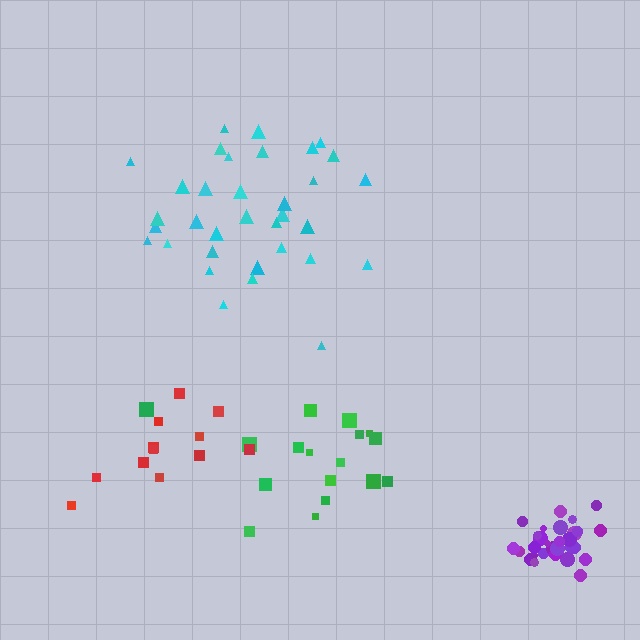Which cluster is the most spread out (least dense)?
Green.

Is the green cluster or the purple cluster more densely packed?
Purple.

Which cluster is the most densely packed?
Purple.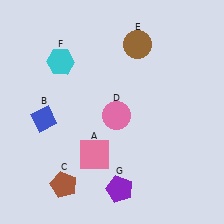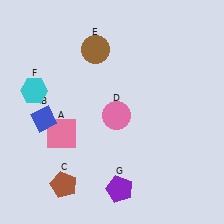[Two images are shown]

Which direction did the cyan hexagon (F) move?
The cyan hexagon (F) moved down.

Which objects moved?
The objects that moved are: the pink square (A), the brown circle (E), the cyan hexagon (F).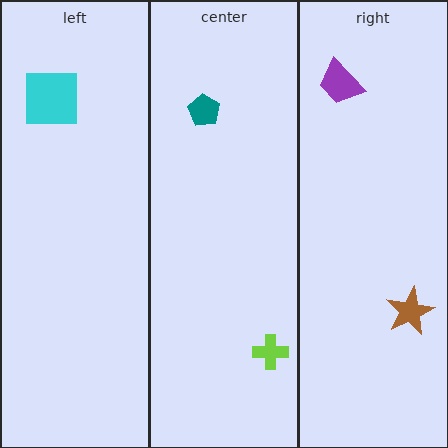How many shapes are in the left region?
1.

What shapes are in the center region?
The lime cross, the teal pentagon.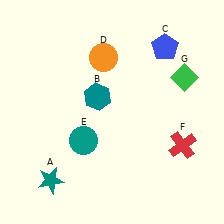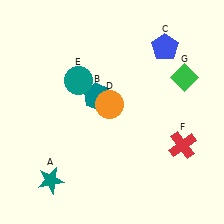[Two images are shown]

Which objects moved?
The objects that moved are: the orange circle (D), the teal circle (E).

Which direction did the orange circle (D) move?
The orange circle (D) moved down.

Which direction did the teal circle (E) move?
The teal circle (E) moved up.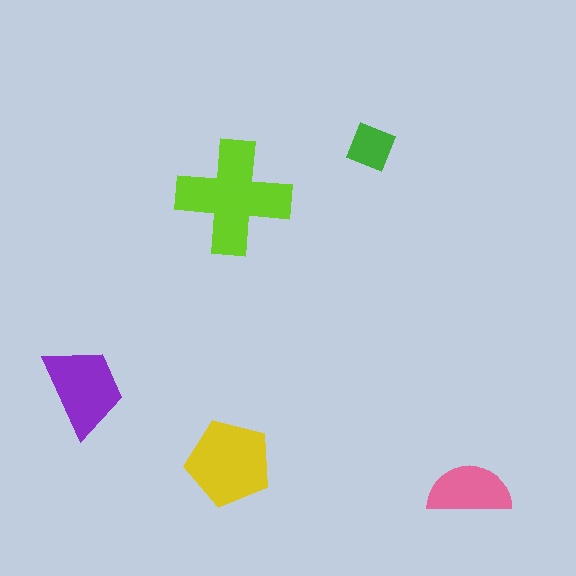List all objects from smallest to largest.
The green diamond, the pink semicircle, the purple trapezoid, the yellow pentagon, the lime cross.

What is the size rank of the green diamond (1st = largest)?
5th.